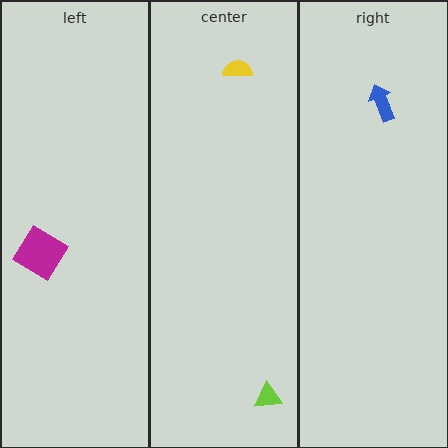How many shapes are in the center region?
2.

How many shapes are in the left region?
1.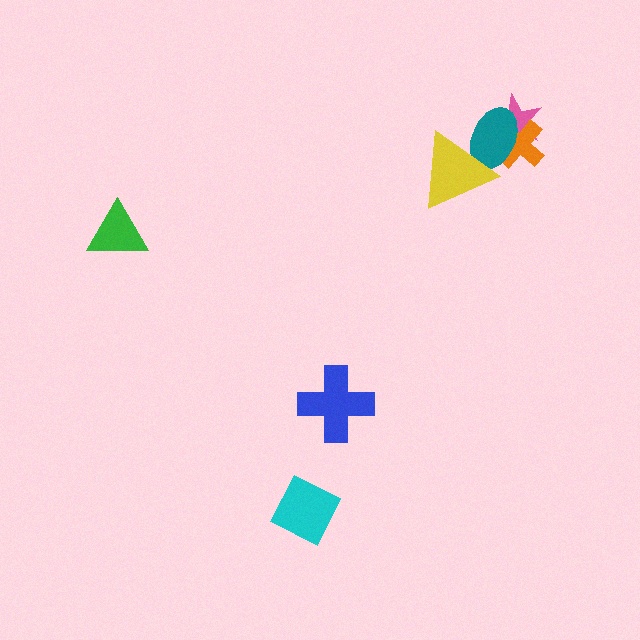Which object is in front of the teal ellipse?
The yellow triangle is in front of the teal ellipse.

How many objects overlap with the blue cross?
0 objects overlap with the blue cross.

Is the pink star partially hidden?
Yes, it is partially covered by another shape.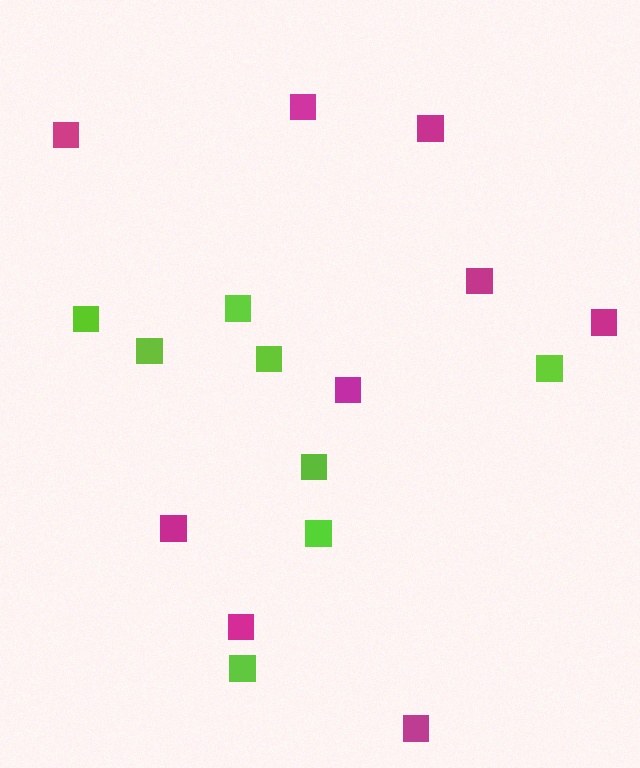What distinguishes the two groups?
There are 2 groups: one group of lime squares (8) and one group of magenta squares (9).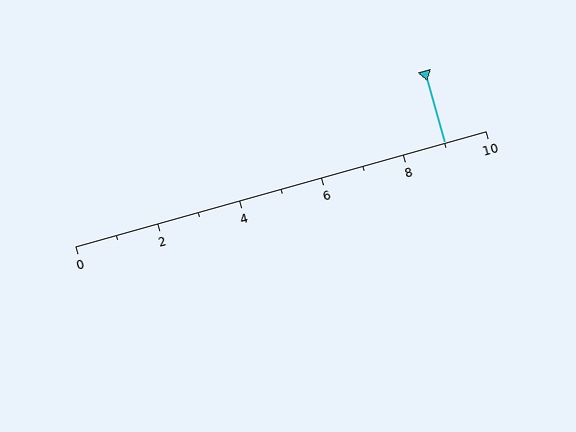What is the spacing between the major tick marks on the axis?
The major ticks are spaced 2 apart.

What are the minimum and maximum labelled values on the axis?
The axis runs from 0 to 10.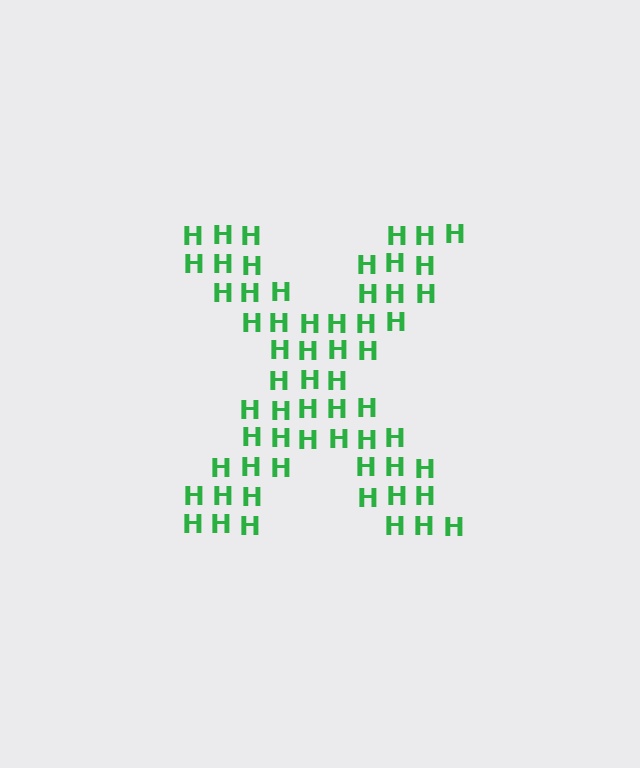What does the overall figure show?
The overall figure shows the letter X.